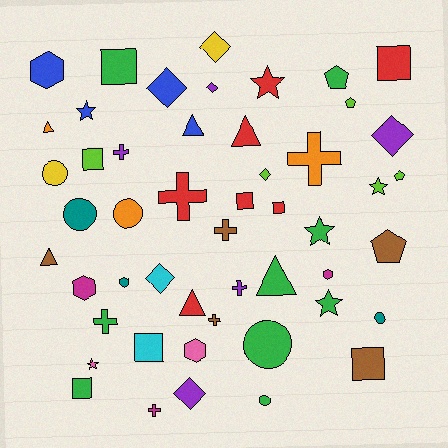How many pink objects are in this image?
There are 2 pink objects.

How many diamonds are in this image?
There are 7 diamonds.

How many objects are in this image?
There are 50 objects.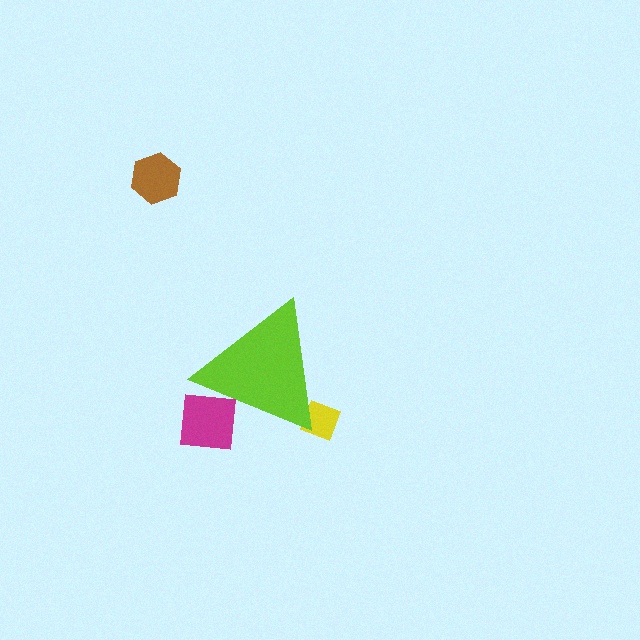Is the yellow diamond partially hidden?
Yes, the yellow diamond is partially hidden behind the lime triangle.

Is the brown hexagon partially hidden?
No, the brown hexagon is fully visible.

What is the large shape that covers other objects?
A lime triangle.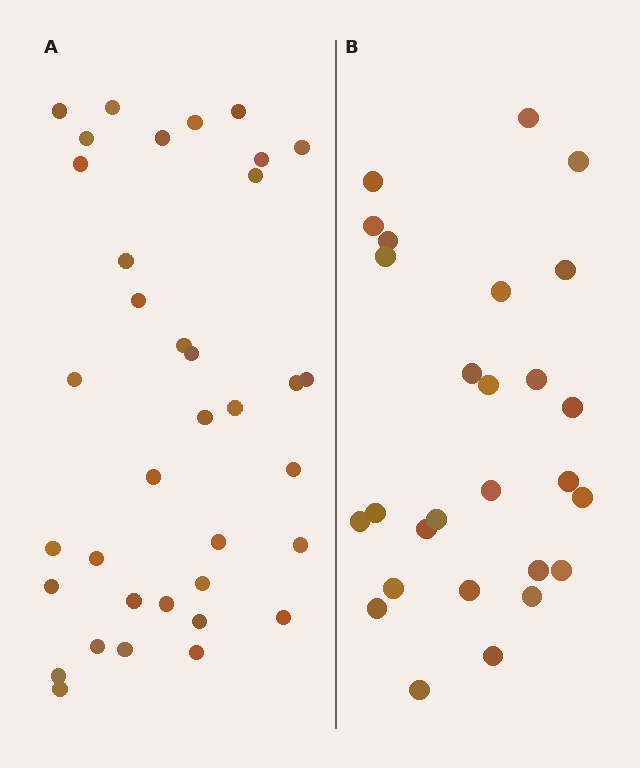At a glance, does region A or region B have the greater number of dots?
Region A (the left region) has more dots.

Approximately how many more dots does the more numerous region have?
Region A has roughly 8 or so more dots than region B.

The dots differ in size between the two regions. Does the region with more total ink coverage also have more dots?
No. Region B has more total ink coverage because its dots are larger, but region A actually contains more individual dots. Total area can be misleading — the number of items is what matters here.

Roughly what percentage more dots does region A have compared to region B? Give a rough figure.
About 35% more.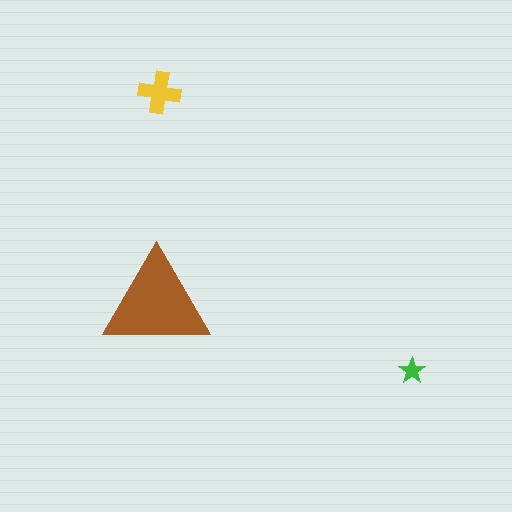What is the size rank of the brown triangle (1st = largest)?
1st.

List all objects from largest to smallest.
The brown triangle, the yellow cross, the green star.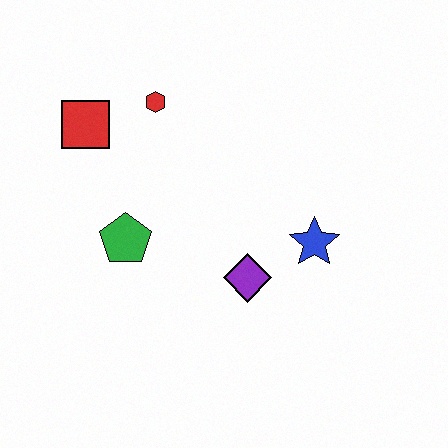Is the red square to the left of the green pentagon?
Yes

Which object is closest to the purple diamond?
The blue star is closest to the purple diamond.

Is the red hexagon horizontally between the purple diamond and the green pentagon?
Yes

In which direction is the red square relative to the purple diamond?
The red square is to the left of the purple diamond.